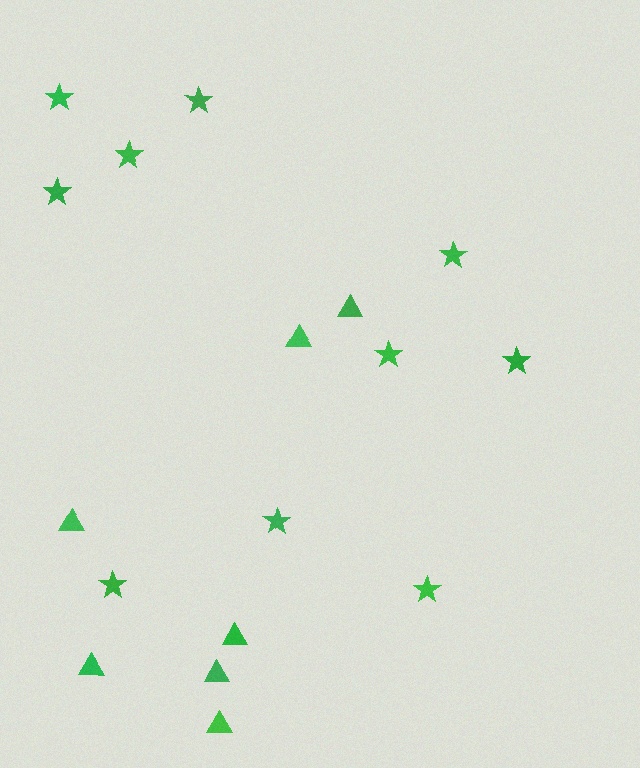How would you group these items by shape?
There are 2 groups: one group of stars (10) and one group of triangles (7).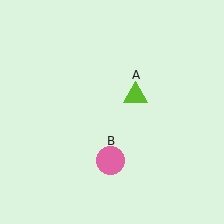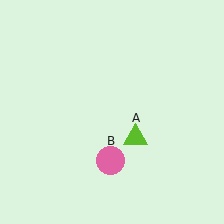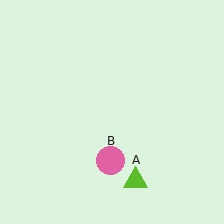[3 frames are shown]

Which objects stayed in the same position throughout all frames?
Pink circle (object B) remained stationary.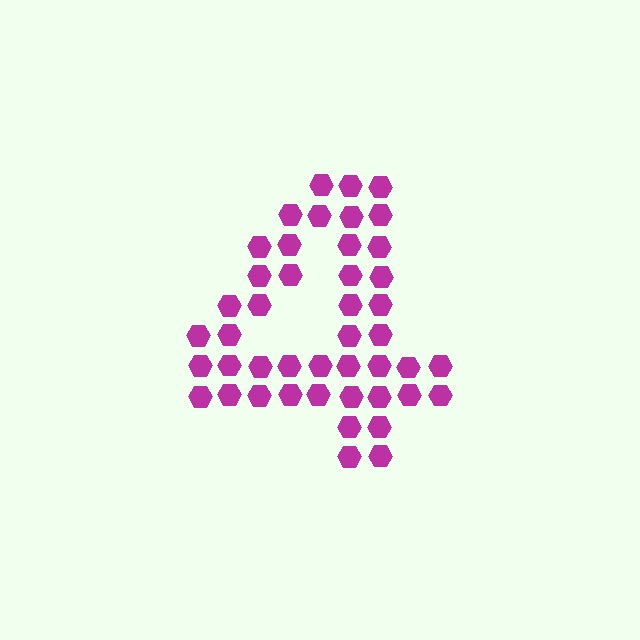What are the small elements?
The small elements are hexagons.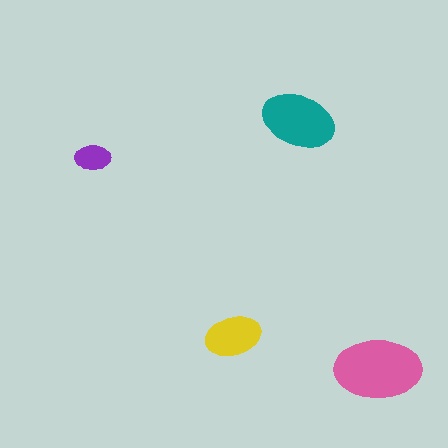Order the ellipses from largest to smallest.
the pink one, the teal one, the yellow one, the purple one.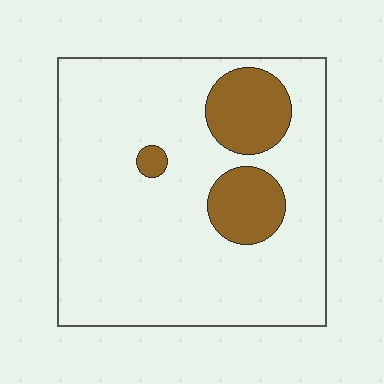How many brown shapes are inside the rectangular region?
3.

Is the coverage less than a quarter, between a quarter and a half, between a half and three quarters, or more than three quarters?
Less than a quarter.